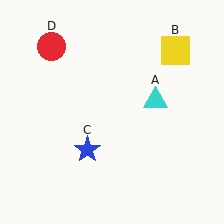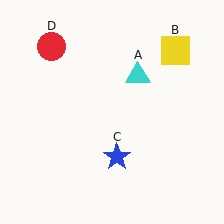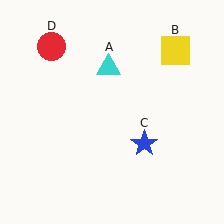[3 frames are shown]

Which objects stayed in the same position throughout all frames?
Yellow square (object B) and red circle (object D) remained stationary.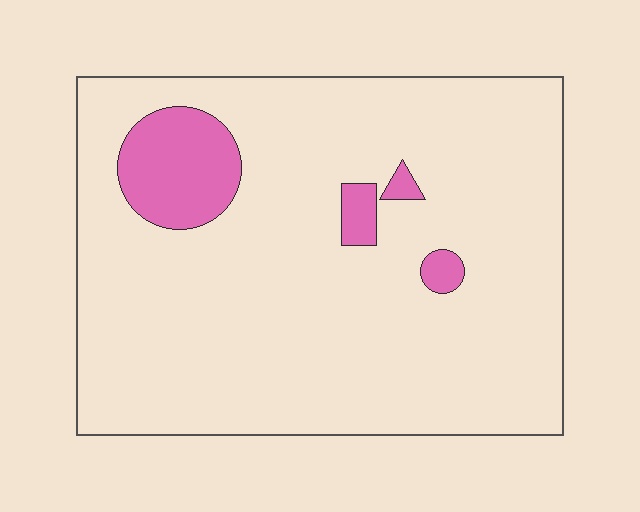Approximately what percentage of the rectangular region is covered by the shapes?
Approximately 10%.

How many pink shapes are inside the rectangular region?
4.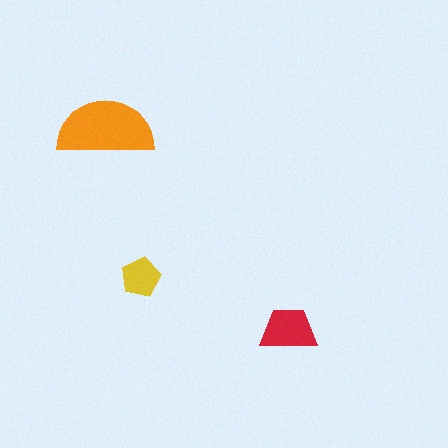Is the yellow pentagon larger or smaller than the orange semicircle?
Smaller.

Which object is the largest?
The orange semicircle.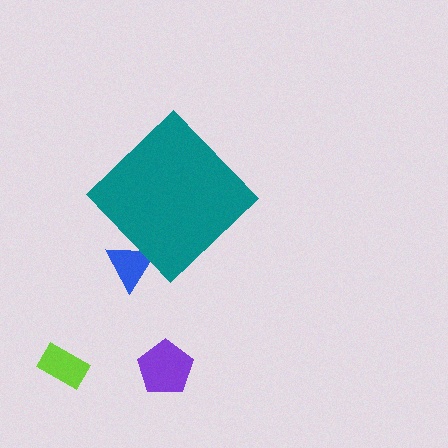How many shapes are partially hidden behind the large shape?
1 shape is partially hidden.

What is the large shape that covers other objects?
A teal diamond.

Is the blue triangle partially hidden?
Yes, the blue triangle is partially hidden behind the teal diamond.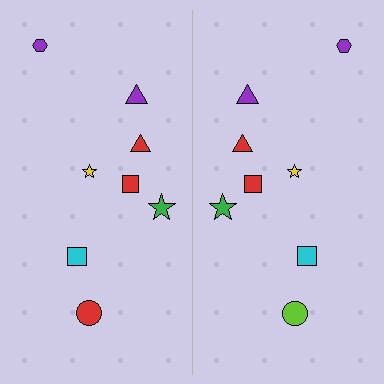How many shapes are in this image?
There are 16 shapes in this image.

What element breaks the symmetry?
The lime circle on the right side breaks the symmetry — its mirror counterpart is red.